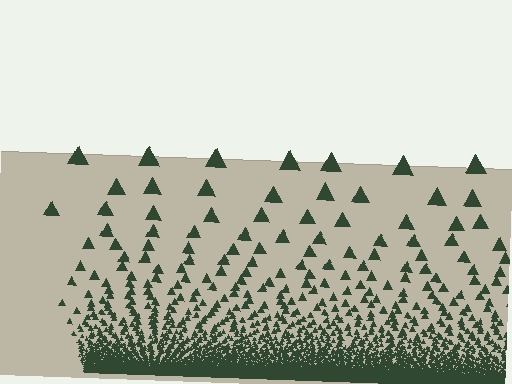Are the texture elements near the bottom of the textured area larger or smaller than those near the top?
Smaller. The gradient is inverted — elements near the bottom are smaller and denser.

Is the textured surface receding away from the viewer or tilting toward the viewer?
The surface appears to tilt toward the viewer. Texture elements get larger and sparser toward the top.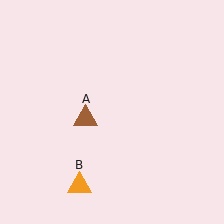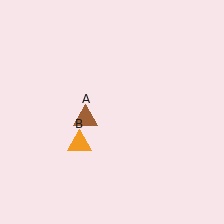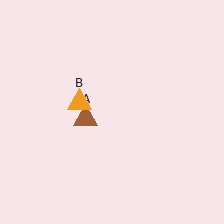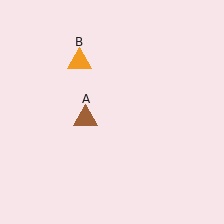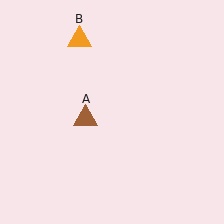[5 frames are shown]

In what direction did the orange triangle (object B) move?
The orange triangle (object B) moved up.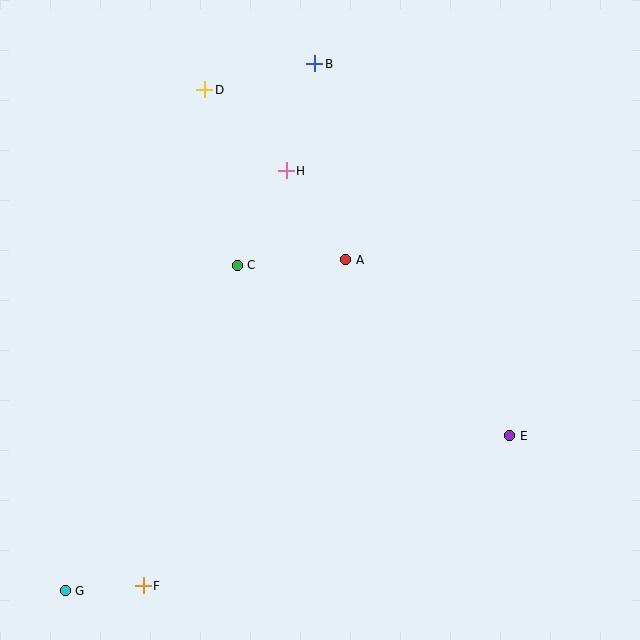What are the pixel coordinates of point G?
Point G is at (65, 591).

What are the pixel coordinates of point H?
Point H is at (286, 171).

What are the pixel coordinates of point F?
Point F is at (143, 586).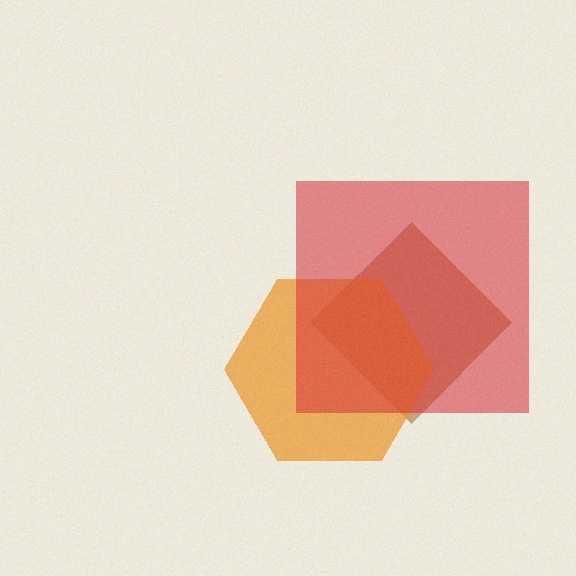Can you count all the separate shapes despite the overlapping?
Yes, there are 3 separate shapes.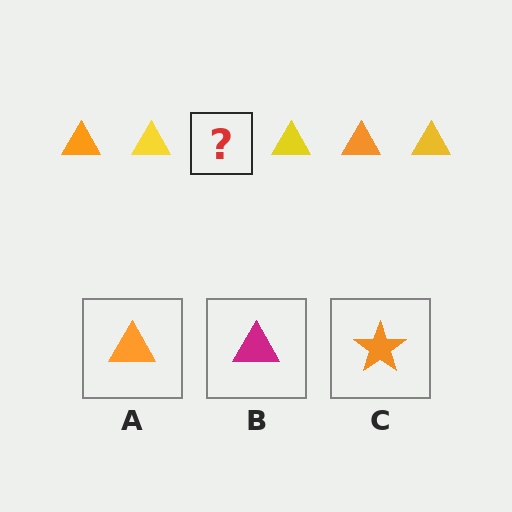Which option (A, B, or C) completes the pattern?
A.